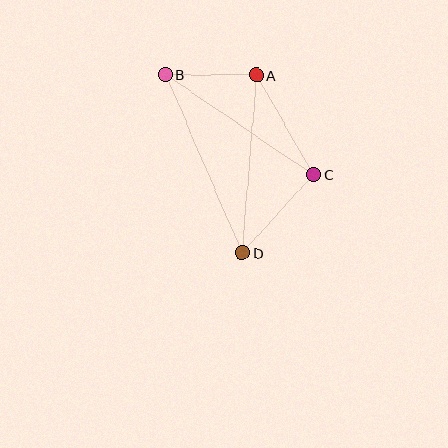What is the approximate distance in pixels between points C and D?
The distance between C and D is approximately 106 pixels.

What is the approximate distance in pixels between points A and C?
The distance between A and C is approximately 114 pixels.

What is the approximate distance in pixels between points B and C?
The distance between B and C is approximately 179 pixels.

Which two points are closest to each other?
Points A and B are closest to each other.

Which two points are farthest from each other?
Points B and D are farthest from each other.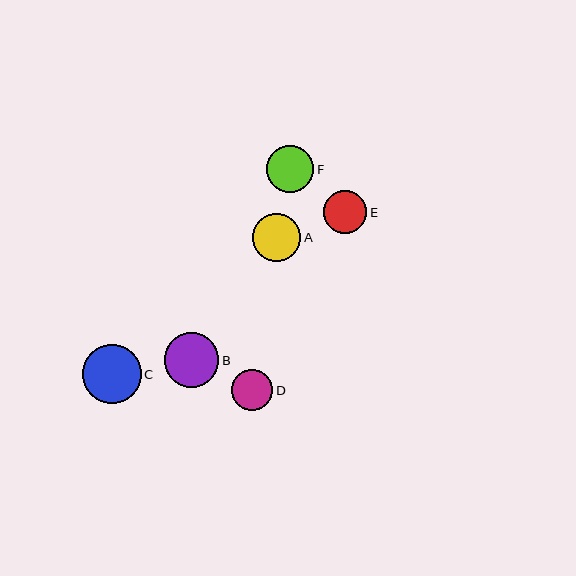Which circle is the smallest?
Circle D is the smallest with a size of approximately 41 pixels.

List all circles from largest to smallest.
From largest to smallest: C, B, A, F, E, D.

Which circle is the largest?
Circle C is the largest with a size of approximately 59 pixels.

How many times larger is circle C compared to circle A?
Circle C is approximately 1.2 times the size of circle A.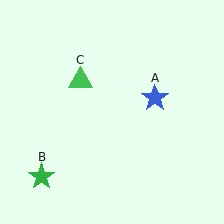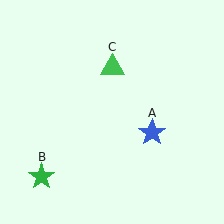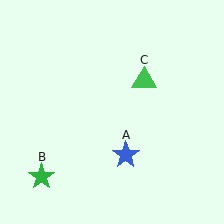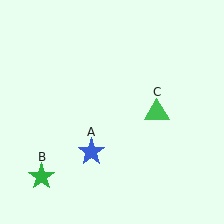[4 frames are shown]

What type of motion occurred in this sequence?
The blue star (object A), green triangle (object C) rotated clockwise around the center of the scene.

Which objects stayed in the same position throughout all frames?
Green star (object B) remained stationary.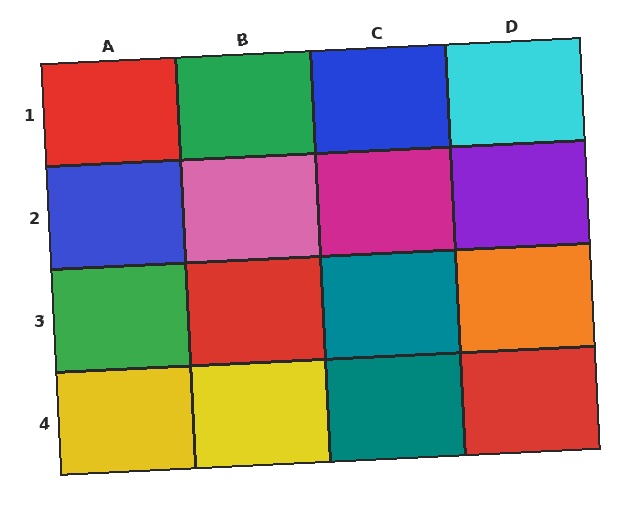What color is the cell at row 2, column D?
Purple.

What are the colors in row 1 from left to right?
Red, green, blue, cyan.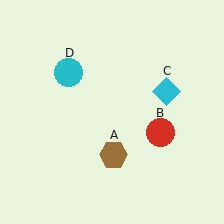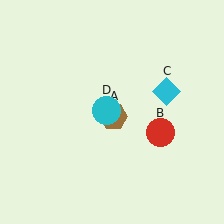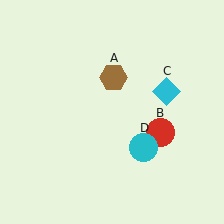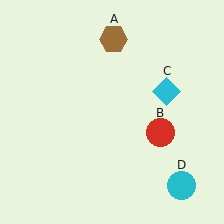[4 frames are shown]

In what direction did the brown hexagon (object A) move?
The brown hexagon (object A) moved up.